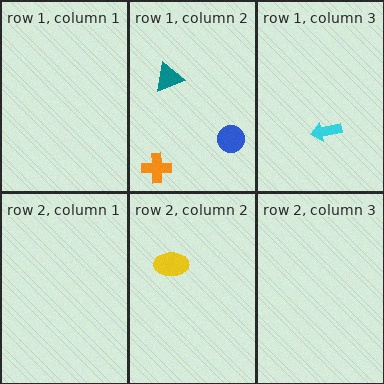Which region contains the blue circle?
The row 1, column 2 region.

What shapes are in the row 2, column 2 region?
The yellow ellipse.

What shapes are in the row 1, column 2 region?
The teal triangle, the blue circle, the orange cross.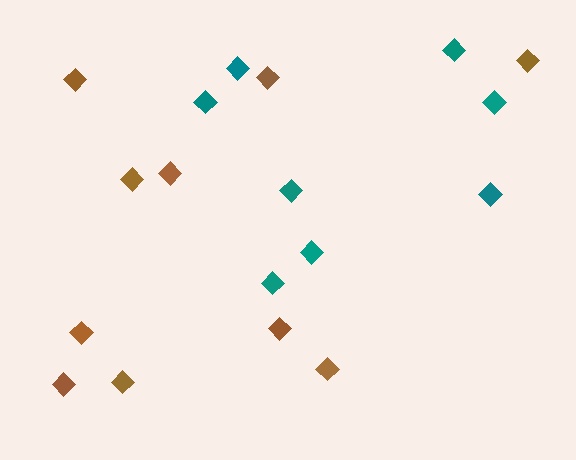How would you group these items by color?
There are 2 groups: one group of teal diamonds (8) and one group of brown diamonds (10).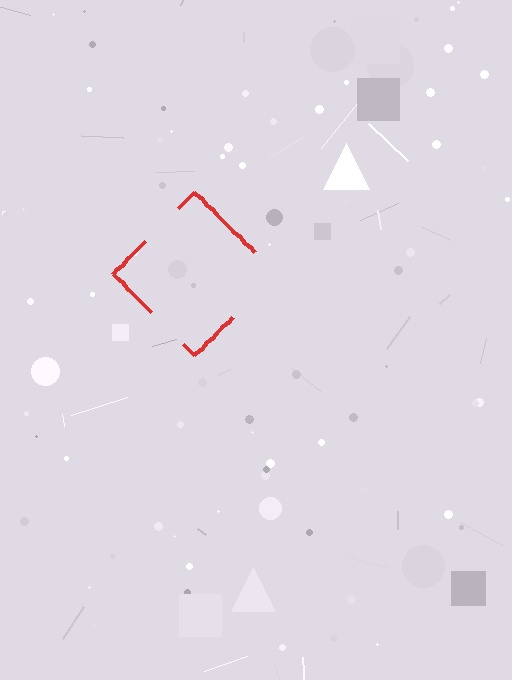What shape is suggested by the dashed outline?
The dashed outline suggests a diamond.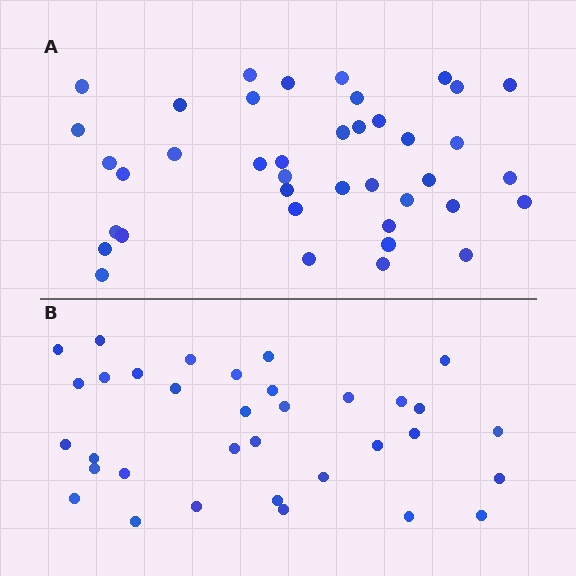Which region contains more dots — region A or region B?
Region A (the top region) has more dots.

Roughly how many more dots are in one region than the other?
Region A has about 6 more dots than region B.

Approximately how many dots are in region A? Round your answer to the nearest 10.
About 40 dots.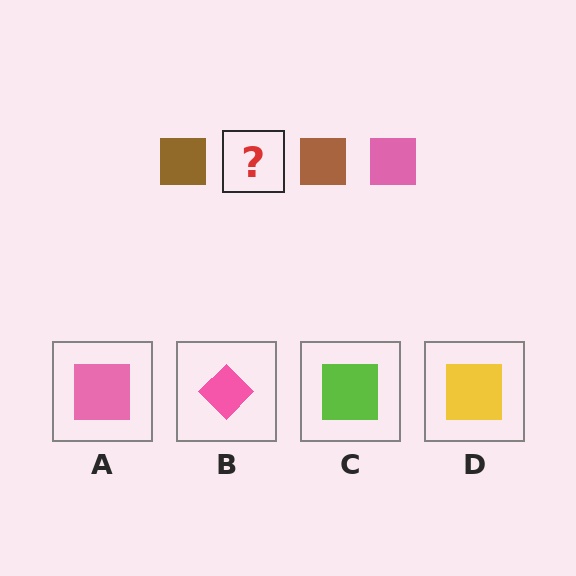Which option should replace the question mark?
Option A.